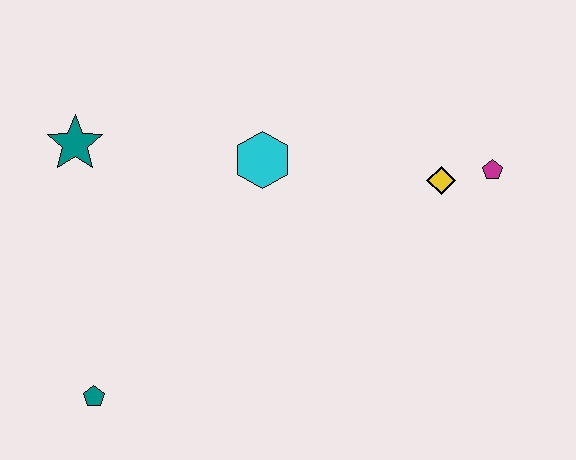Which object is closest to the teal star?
The cyan hexagon is closest to the teal star.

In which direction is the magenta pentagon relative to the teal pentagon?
The magenta pentagon is to the right of the teal pentagon.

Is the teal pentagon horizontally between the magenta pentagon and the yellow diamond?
No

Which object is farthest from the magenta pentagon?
The teal pentagon is farthest from the magenta pentagon.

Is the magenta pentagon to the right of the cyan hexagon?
Yes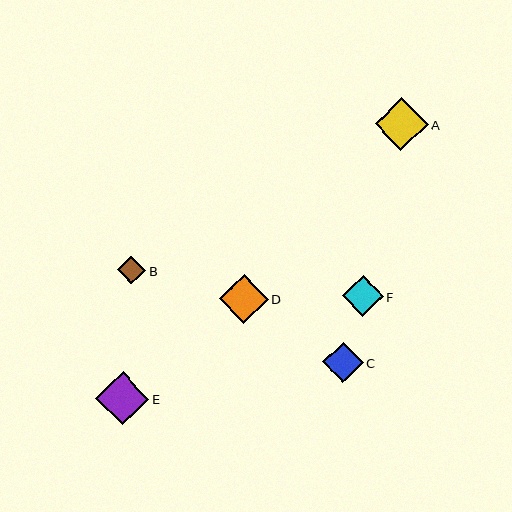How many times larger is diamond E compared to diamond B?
Diamond E is approximately 1.9 times the size of diamond B.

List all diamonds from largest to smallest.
From largest to smallest: A, E, D, F, C, B.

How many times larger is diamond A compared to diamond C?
Diamond A is approximately 1.3 times the size of diamond C.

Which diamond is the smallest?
Diamond B is the smallest with a size of approximately 28 pixels.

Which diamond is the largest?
Diamond A is the largest with a size of approximately 53 pixels.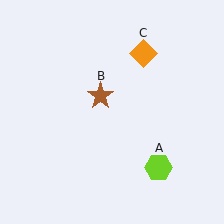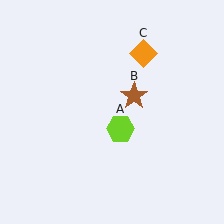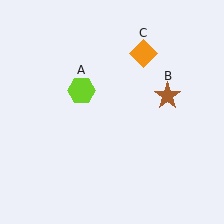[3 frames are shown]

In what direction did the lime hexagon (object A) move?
The lime hexagon (object A) moved up and to the left.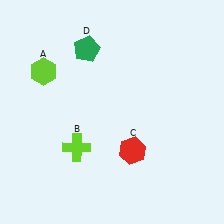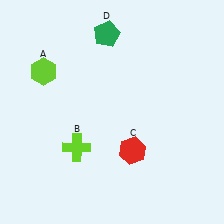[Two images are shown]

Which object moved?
The green pentagon (D) moved right.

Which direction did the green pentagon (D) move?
The green pentagon (D) moved right.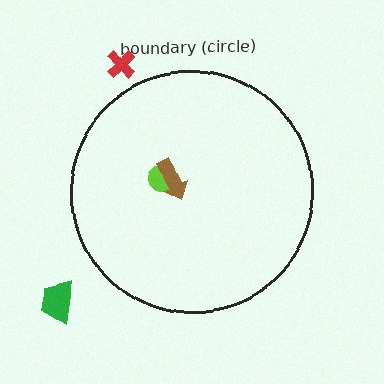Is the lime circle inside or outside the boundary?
Inside.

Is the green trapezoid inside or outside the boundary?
Outside.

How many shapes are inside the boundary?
2 inside, 2 outside.